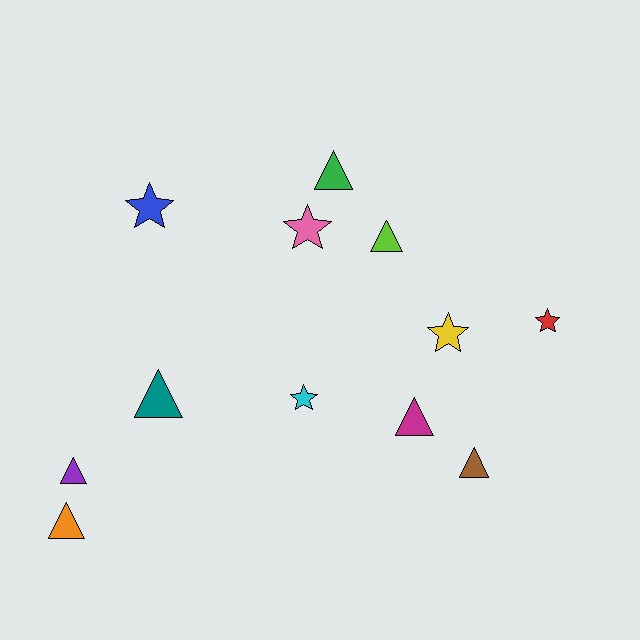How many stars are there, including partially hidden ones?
There are 5 stars.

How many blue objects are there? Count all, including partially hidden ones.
There is 1 blue object.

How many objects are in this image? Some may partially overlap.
There are 12 objects.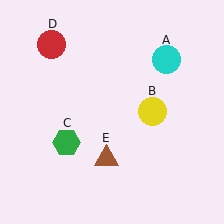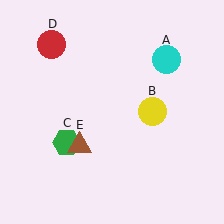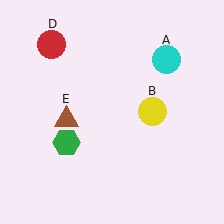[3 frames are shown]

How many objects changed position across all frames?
1 object changed position: brown triangle (object E).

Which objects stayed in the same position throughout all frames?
Cyan circle (object A) and yellow circle (object B) and green hexagon (object C) and red circle (object D) remained stationary.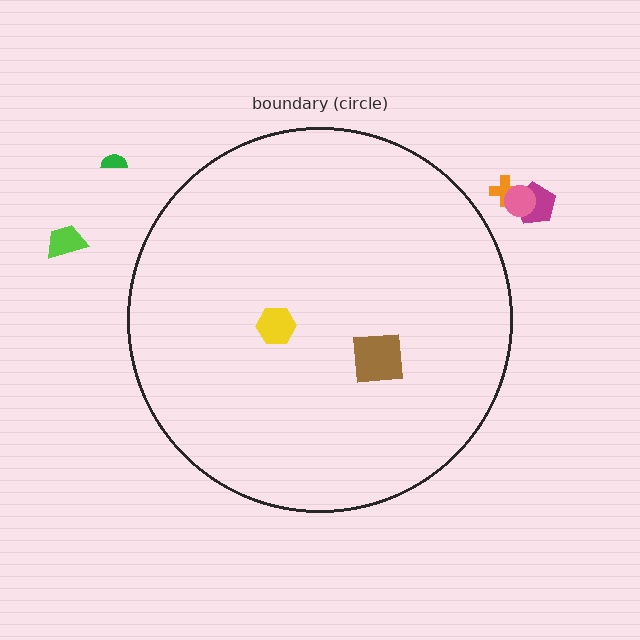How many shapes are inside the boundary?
2 inside, 5 outside.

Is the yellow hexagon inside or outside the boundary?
Inside.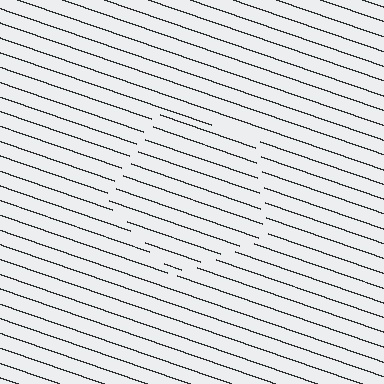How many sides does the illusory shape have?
5 sides — the line-ends trace a pentagon.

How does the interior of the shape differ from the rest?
The interior of the shape contains the same grating, shifted by half a period — the contour is defined by the phase discontinuity where line-ends from the inner and outer gratings abut.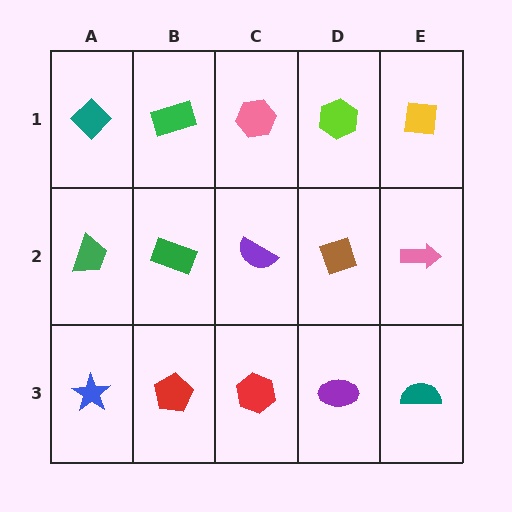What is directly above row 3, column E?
A pink arrow.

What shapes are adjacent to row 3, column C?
A purple semicircle (row 2, column C), a red pentagon (row 3, column B), a purple ellipse (row 3, column D).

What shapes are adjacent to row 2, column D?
A lime hexagon (row 1, column D), a purple ellipse (row 3, column D), a purple semicircle (row 2, column C), a pink arrow (row 2, column E).